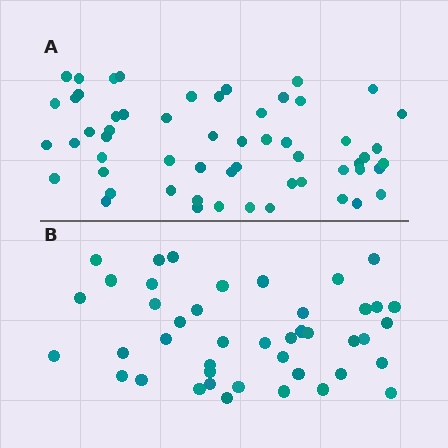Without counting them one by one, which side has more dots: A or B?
Region A (the top region) has more dots.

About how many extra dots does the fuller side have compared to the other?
Region A has approximately 15 more dots than region B.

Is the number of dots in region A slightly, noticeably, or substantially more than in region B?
Region A has noticeably more, but not dramatically so. The ratio is roughly 1.3 to 1.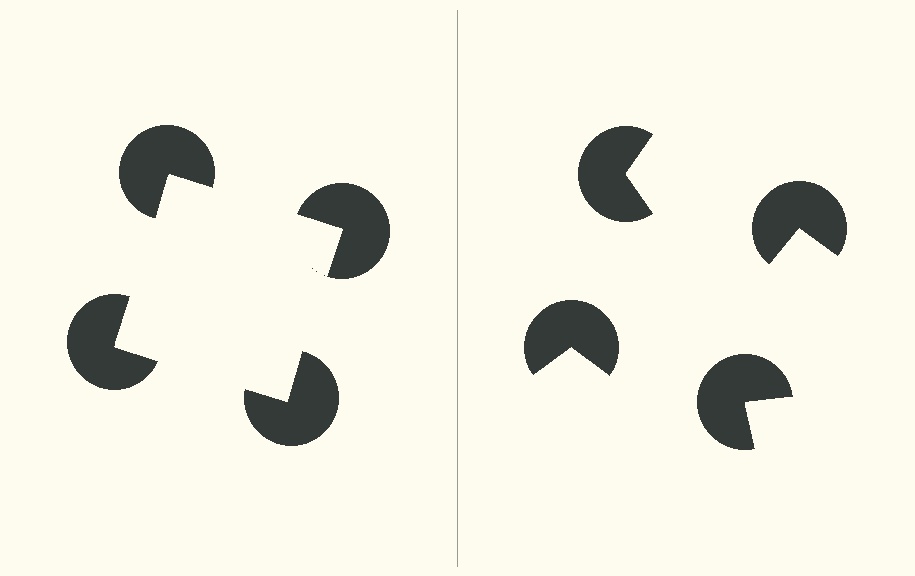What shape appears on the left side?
An illusory square.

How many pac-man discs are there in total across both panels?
8 — 4 on each side.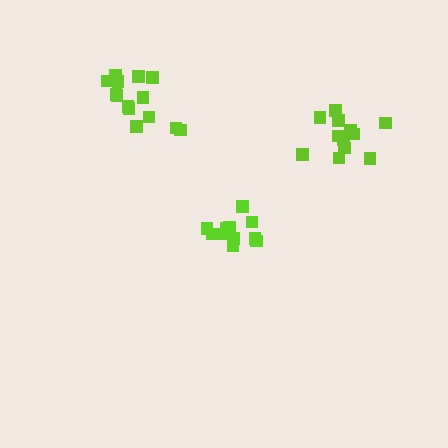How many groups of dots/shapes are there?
There are 3 groups.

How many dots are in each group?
Group 1: 12 dots, Group 2: 14 dots, Group 3: 13 dots (39 total).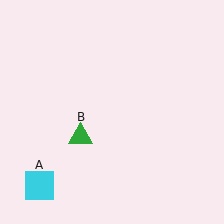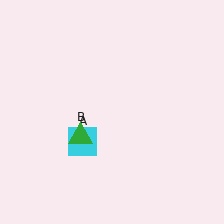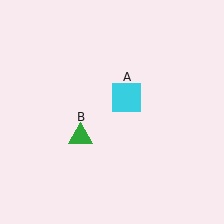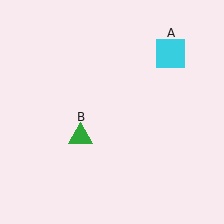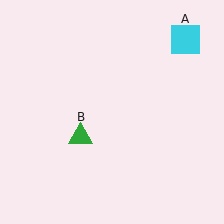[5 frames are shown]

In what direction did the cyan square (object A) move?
The cyan square (object A) moved up and to the right.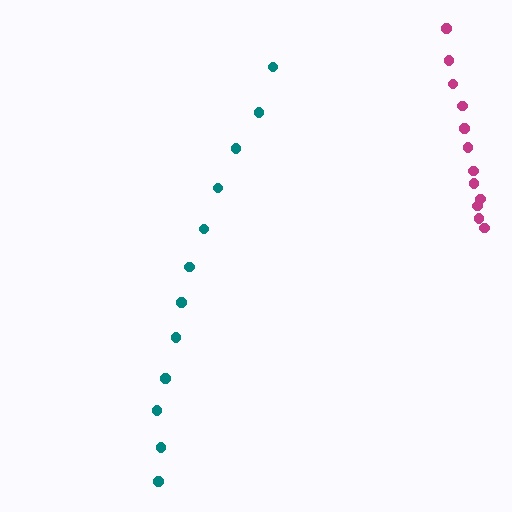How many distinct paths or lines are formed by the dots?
There are 2 distinct paths.